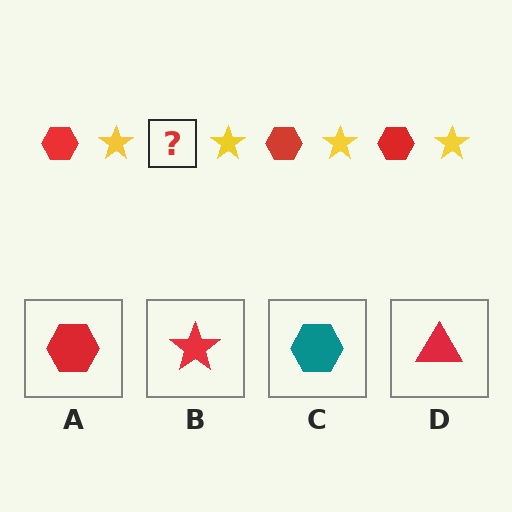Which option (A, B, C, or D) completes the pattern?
A.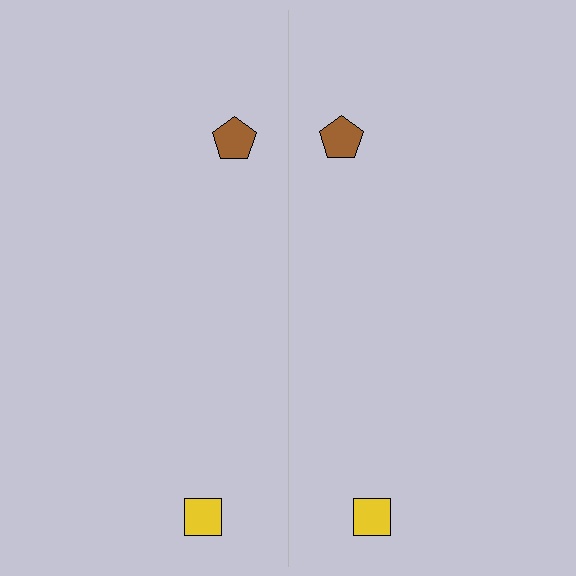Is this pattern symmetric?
Yes, this pattern has bilateral (reflection) symmetry.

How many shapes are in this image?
There are 4 shapes in this image.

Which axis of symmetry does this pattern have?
The pattern has a vertical axis of symmetry running through the center of the image.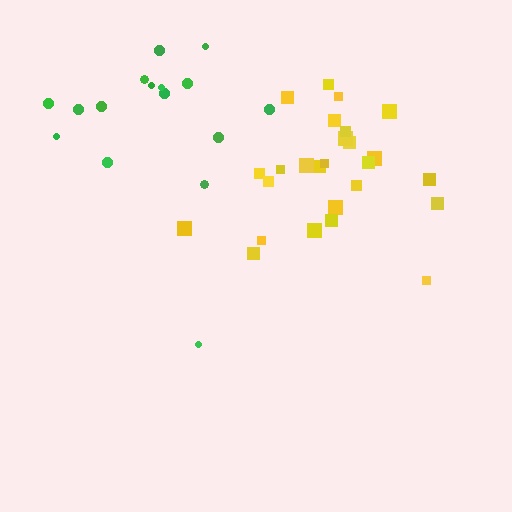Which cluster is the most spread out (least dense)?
Green.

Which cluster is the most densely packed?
Yellow.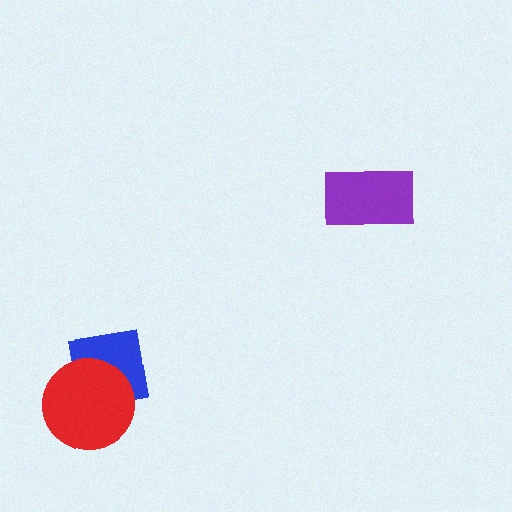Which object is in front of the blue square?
The red circle is in front of the blue square.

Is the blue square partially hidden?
Yes, it is partially covered by another shape.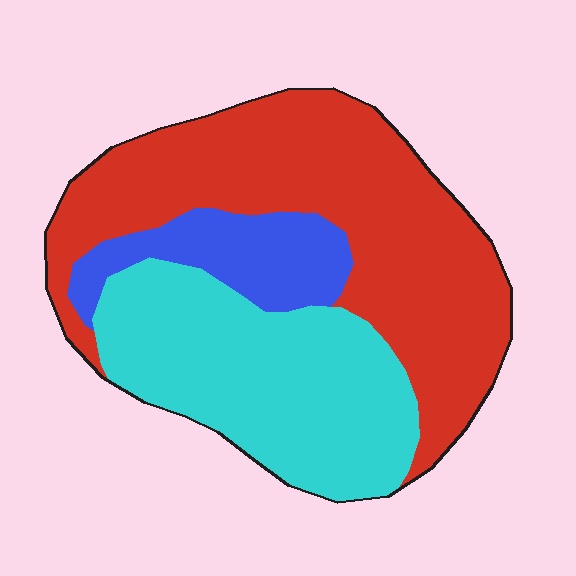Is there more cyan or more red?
Red.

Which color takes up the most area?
Red, at roughly 50%.